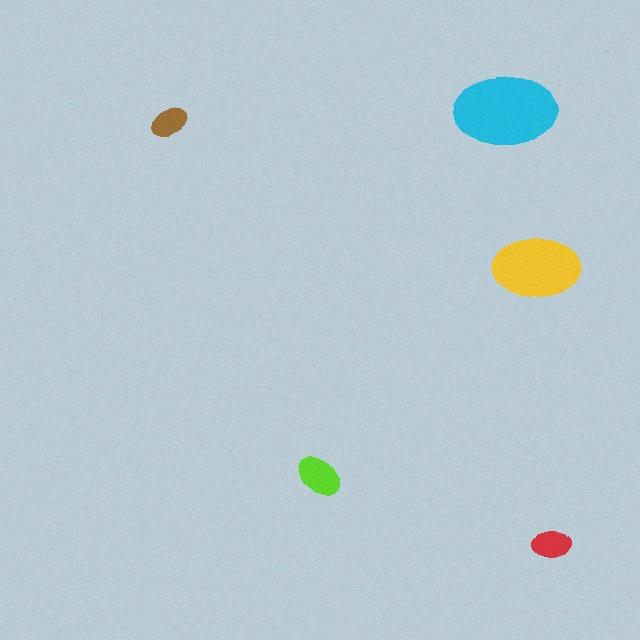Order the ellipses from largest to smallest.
the cyan one, the yellow one, the lime one, the red one, the brown one.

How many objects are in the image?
There are 5 objects in the image.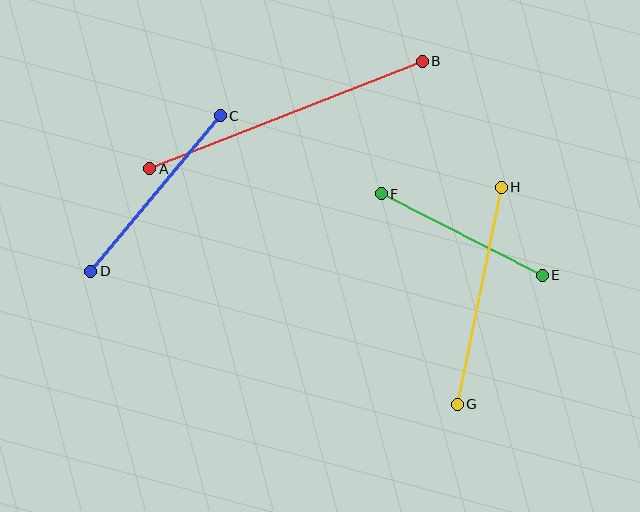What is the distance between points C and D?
The distance is approximately 203 pixels.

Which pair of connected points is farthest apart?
Points A and B are farthest apart.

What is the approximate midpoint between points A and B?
The midpoint is at approximately (286, 115) pixels.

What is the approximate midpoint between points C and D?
The midpoint is at approximately (156, 193) pixels.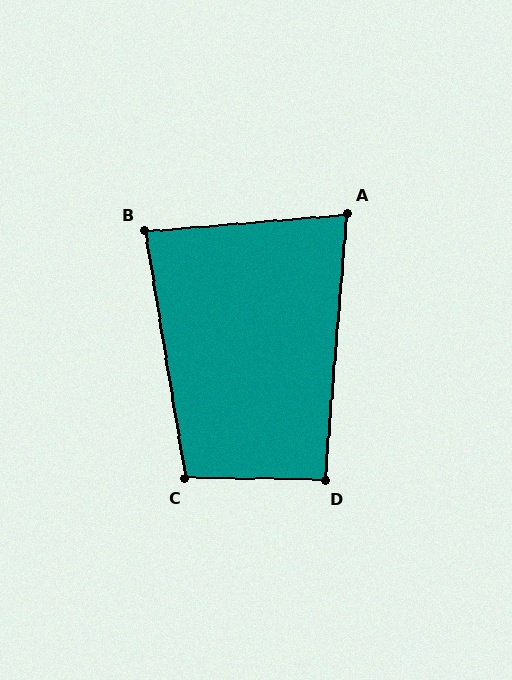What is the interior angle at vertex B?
Approximately 86 degrees (approximately right).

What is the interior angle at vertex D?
Approximately 94 degrees (approximately right).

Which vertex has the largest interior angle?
C, at approximately 100 degrees.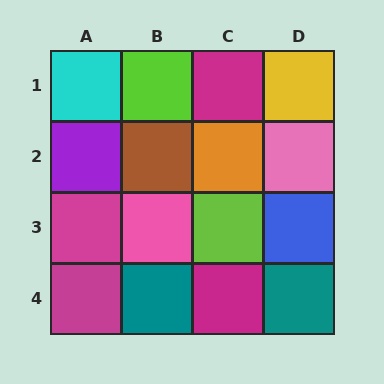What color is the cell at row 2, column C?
Orange.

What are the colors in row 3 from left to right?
Magenta, pink, lime, blue.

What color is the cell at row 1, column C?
Magenta.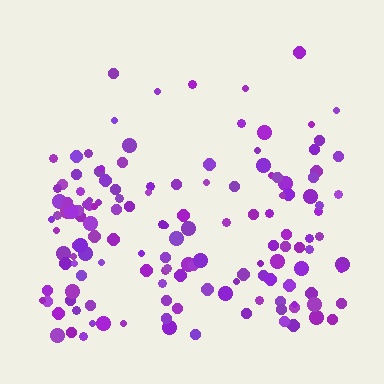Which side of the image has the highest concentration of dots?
The bottom.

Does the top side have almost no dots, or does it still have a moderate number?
Still a moderate number, just noticeably fewer than the bottom.